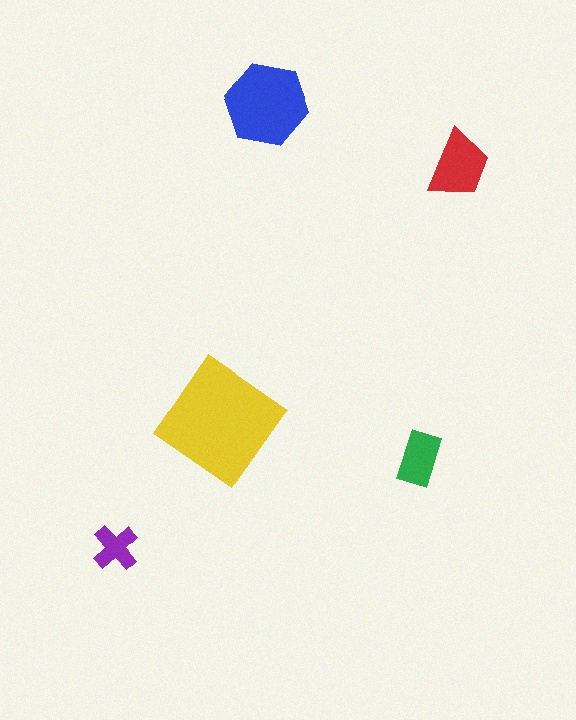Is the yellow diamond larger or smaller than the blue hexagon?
Larger.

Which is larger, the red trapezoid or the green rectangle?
The red trapezoid.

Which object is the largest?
The yellow diamond.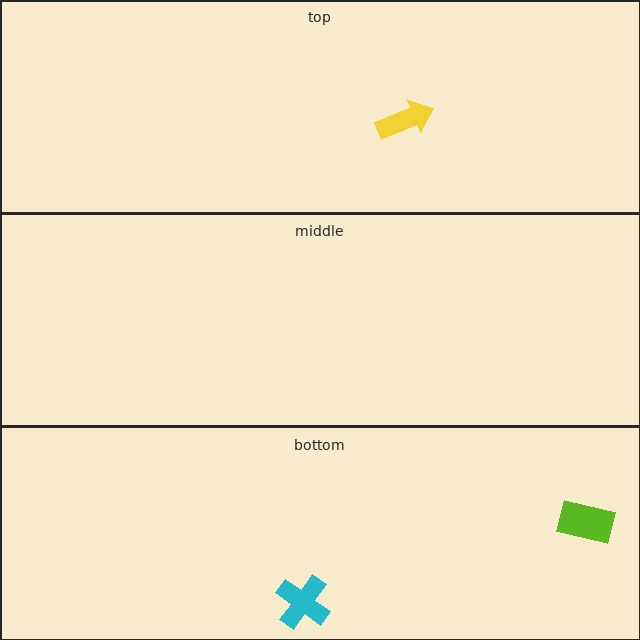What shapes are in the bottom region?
The lime rectangle, the cyan cross.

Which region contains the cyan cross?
The bottom region.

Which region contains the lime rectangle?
The bottom region.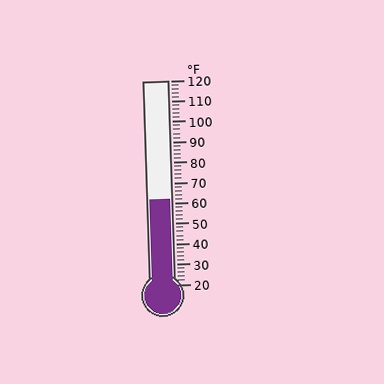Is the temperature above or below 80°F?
The temperature is below 80°F.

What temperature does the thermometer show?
The thermometer shows approximately 62°F.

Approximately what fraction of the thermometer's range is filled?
The thermometer is filled to approximately 40% of its range.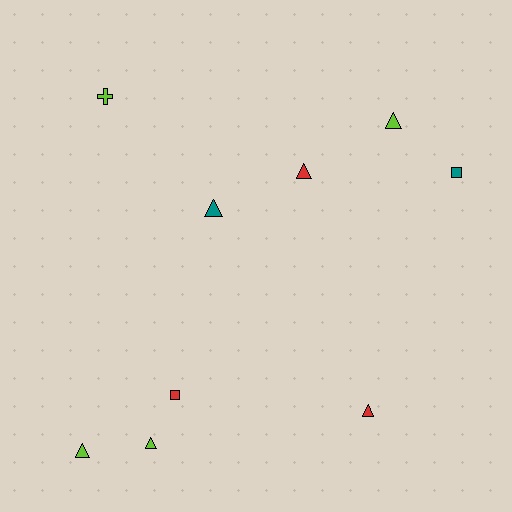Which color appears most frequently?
Lime, with 4 objects.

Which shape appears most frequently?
Triangle, with 6 objects.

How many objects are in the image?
There are 9 objects.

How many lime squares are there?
There are no lime squares.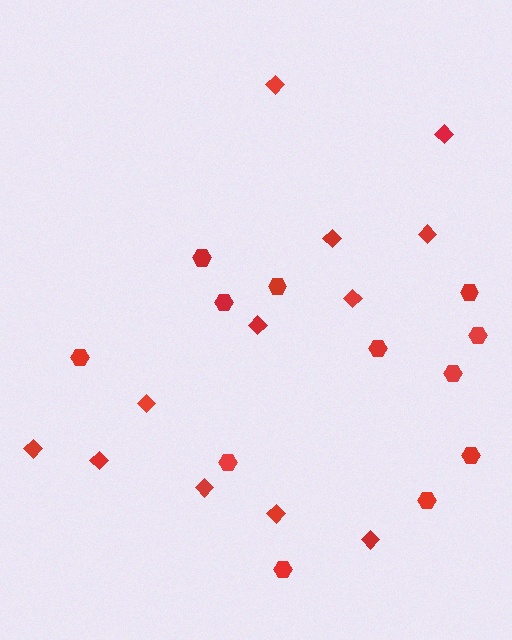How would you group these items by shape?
There are 2 groups: one group of diamonds (12) and one group of hexagons (12).